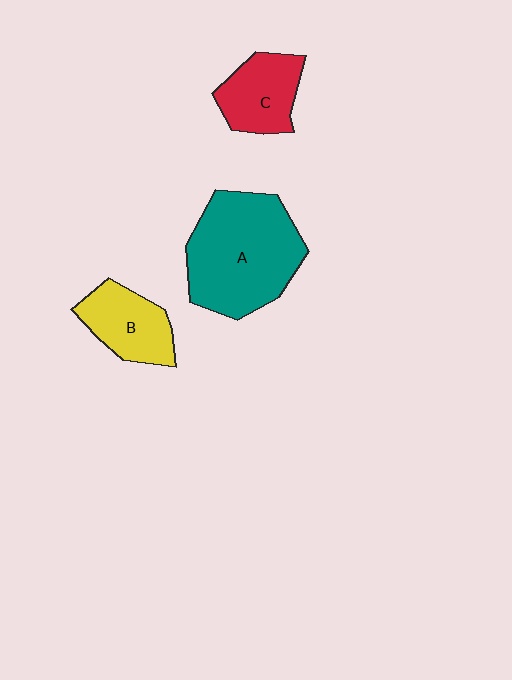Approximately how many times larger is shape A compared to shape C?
Approximately 2.1 times.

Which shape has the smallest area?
Shape B (yellow).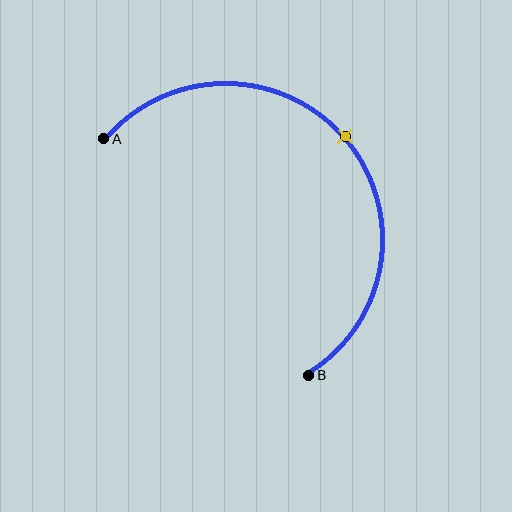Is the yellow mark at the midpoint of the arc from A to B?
Yes. The yellow mark lies on the arc at equal arc-length from both A and B — it is the arc midpoint.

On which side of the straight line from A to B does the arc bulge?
The arc bulges above and to the right of the straight line connecting A and B.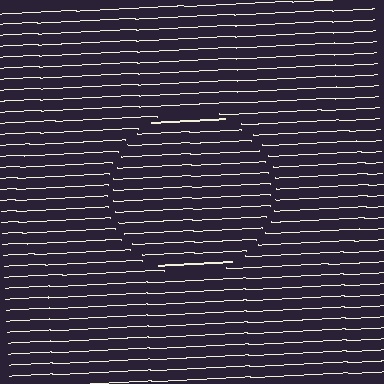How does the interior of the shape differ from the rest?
The interior of the shape contains the same grating, shifted by half a period — the contour is defined by the phase discontinuity where line-ends from the inner and outer gratings abut.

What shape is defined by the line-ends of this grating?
An illusory circle. The interior of the shape contains the same grating, shifted by half a period — the contour is defined by the phase discontinuity where line-ends from the inner and outer gratings abut.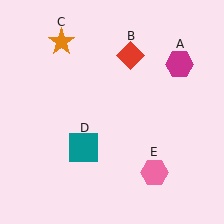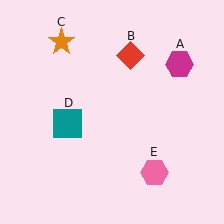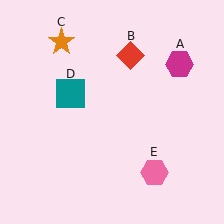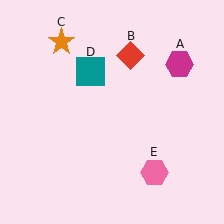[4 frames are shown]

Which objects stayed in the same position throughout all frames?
Magenta hexagon (object A) and red diamond (object B) and orange star (object C) and pink hexagon (object E) remained stationary.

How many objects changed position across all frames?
1 object changed position: teal square (object D).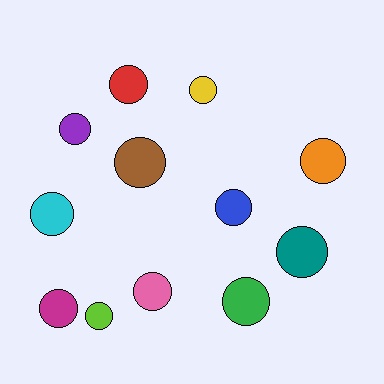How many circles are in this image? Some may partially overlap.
There are 12 circles.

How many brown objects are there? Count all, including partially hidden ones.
There is 1 brown object.